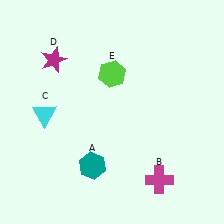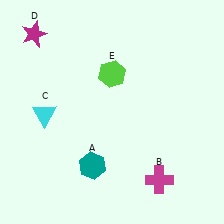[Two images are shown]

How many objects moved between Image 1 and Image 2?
1 object moved between the two images.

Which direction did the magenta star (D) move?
The magenta star (D) moved up.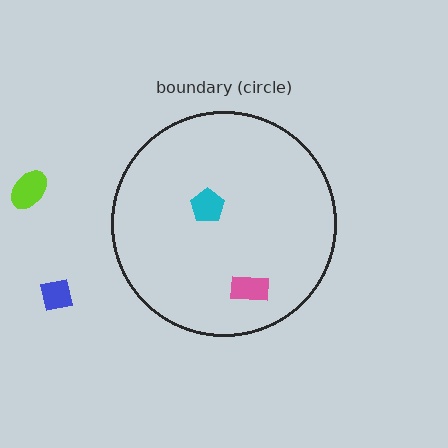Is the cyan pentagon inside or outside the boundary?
Inside.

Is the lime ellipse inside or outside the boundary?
Outside.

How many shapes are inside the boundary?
2 inside, 2 outside.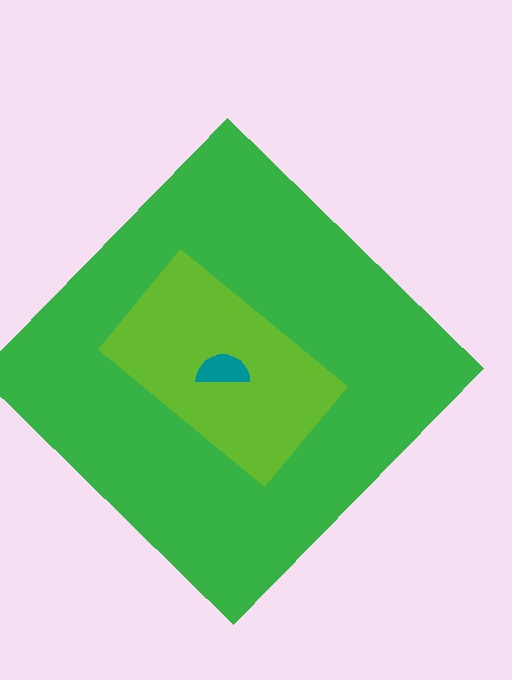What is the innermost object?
The teal semicircle.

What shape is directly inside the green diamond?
The lime rectangle.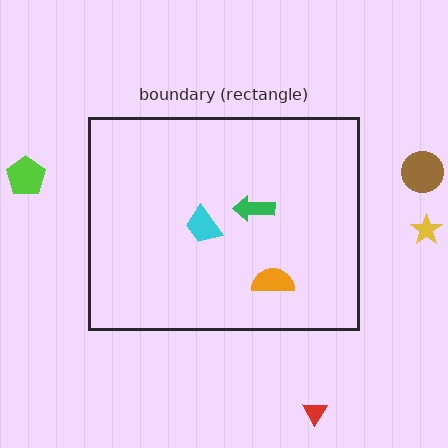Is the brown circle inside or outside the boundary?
Outside.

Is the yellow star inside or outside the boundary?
Outside.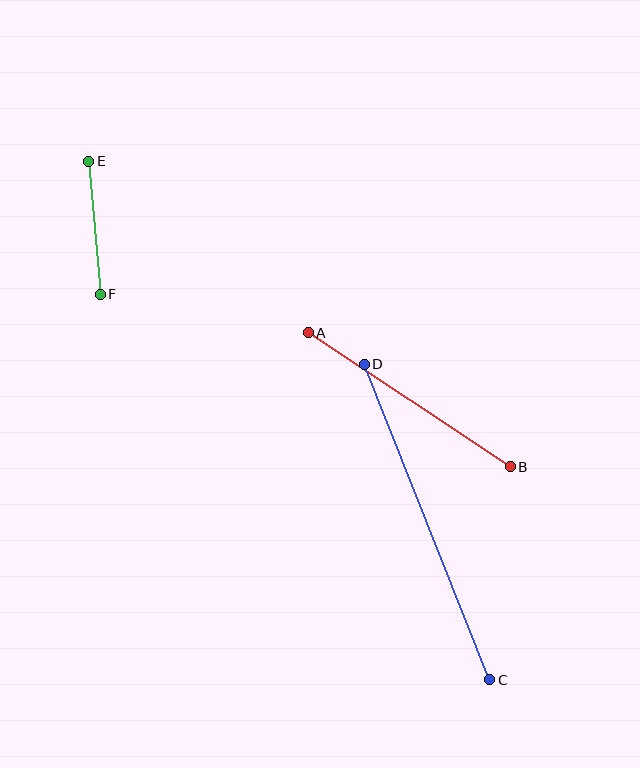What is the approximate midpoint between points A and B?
The midpoint is at approximately (409, 400) pixels.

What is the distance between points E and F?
The distance is approximately 133 pixels.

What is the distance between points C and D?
The distance is approximately 340 pixels.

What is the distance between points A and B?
The distance is approximately 242 pixels.